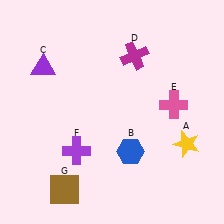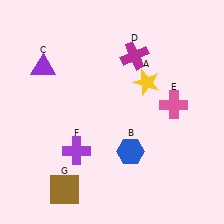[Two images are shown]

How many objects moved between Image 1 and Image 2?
1 object moved between the two images.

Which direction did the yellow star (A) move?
The yellow star (A) moved up.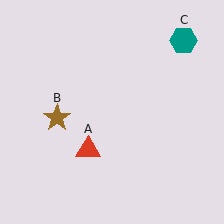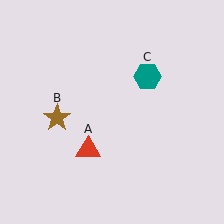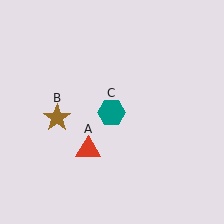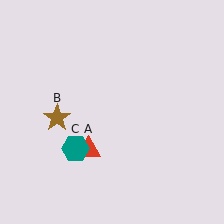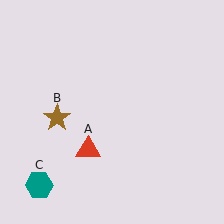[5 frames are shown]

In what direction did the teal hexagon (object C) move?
The teal hexagon (object C) moved down and to the left.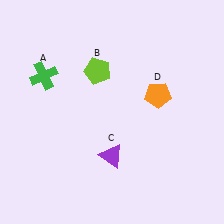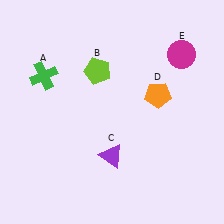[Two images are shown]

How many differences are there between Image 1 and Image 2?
There is 1 difference between the two images.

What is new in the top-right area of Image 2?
A magenta circle (E) was added in the top-right area of Image 2.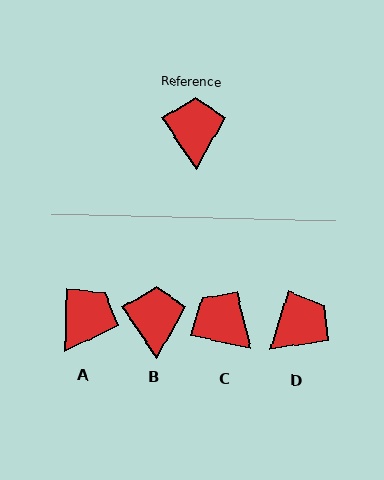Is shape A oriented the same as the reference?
No, it is off by about 36 degrees.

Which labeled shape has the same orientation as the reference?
B.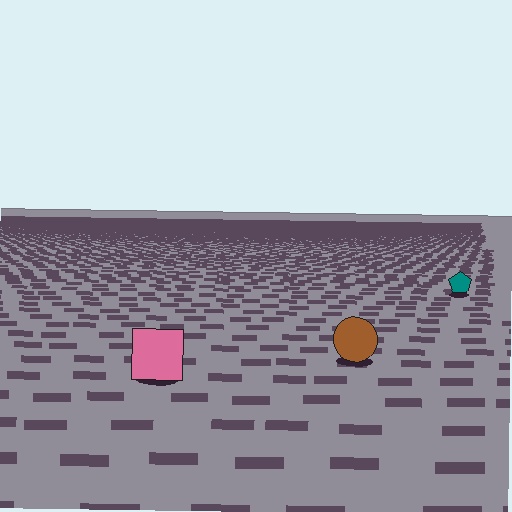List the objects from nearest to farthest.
From nearest to farthest: the pink square, the brown circle, the teal pentagon.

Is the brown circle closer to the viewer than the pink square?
No. The pink square is closer — you can tell from the texture gradient: the ground texture is coarser near it.